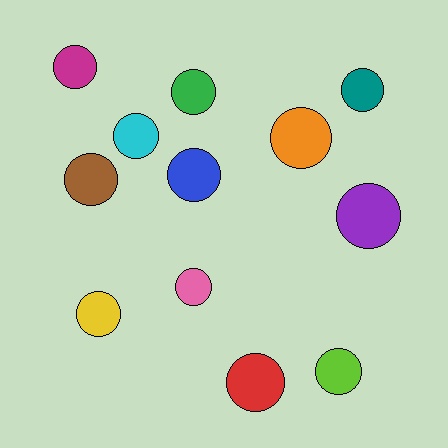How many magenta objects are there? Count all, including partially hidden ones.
There is 1 magenta object.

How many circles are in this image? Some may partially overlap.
There are 12 circles.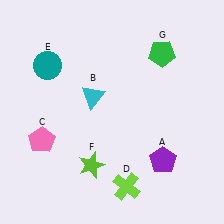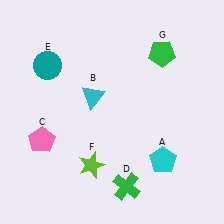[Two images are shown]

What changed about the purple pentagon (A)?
In Image 1, A is purple. In Image 2, it changed to cyan.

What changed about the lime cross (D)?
In Image 1, D is lime. In Image 2, it changed to green.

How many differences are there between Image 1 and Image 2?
There are 2 differences between the two images.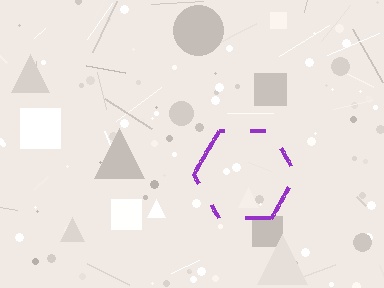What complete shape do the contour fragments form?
The contour fragments form a hexagon.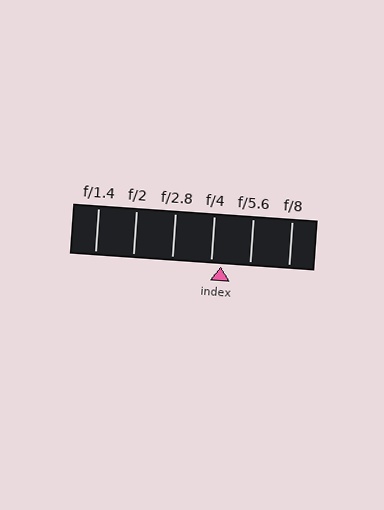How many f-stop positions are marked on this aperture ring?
There are 6 f-stop positions marked.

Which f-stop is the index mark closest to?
The index mark is closest to f/4.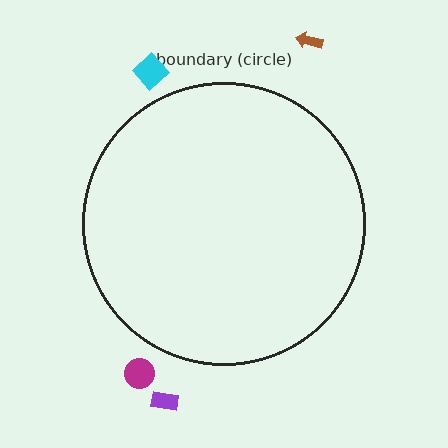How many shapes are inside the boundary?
0 inside, 4 outside.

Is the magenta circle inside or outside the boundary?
Outside.